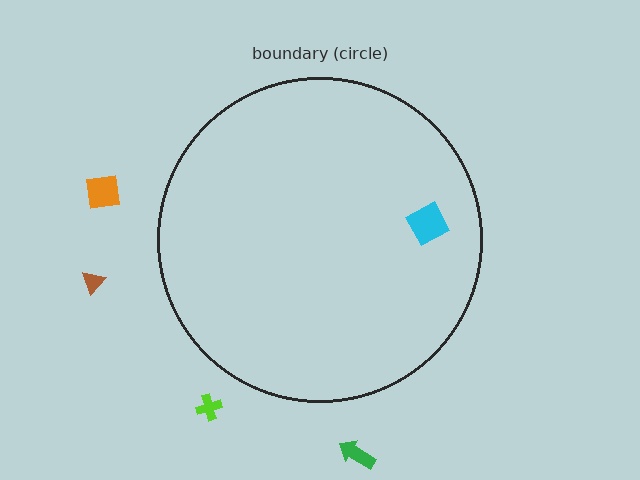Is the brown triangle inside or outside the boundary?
Outside.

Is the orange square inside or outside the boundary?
Outside.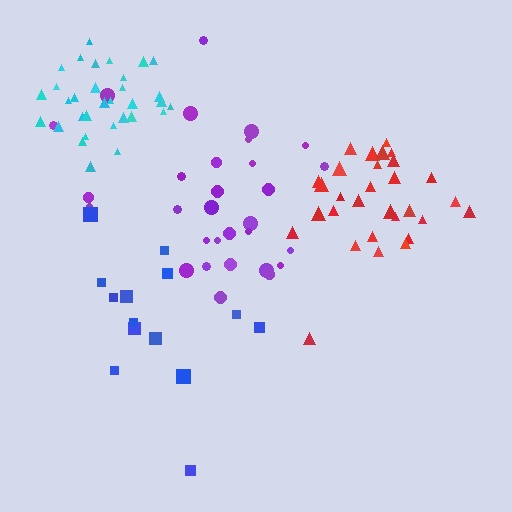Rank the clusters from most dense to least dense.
cyan, red, purple, blue.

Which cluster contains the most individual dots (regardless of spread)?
Cyan (32).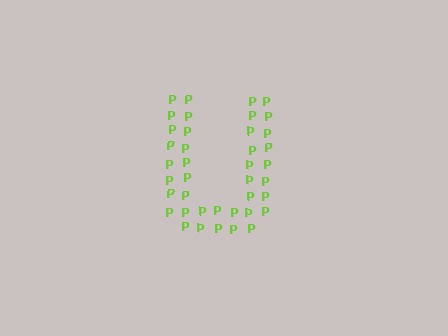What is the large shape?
The large shape is the letter U.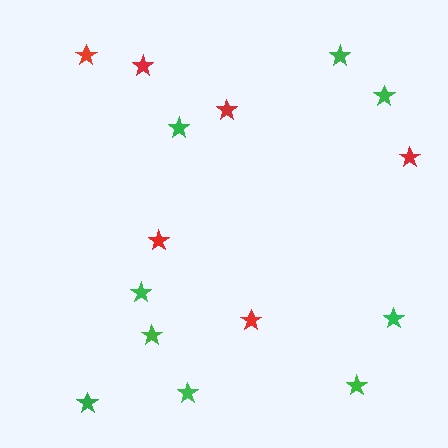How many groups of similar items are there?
There are 2 groups: one group of red stars (6) and one group of green stars (9).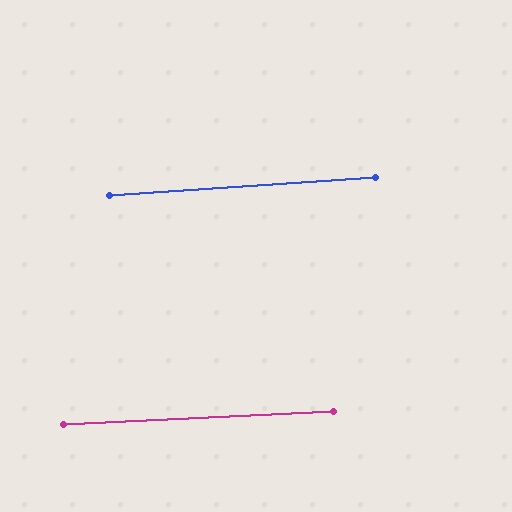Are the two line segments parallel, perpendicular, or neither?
Parallel — their directions differ by only 1.3°.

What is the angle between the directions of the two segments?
Approximately 1 degree.